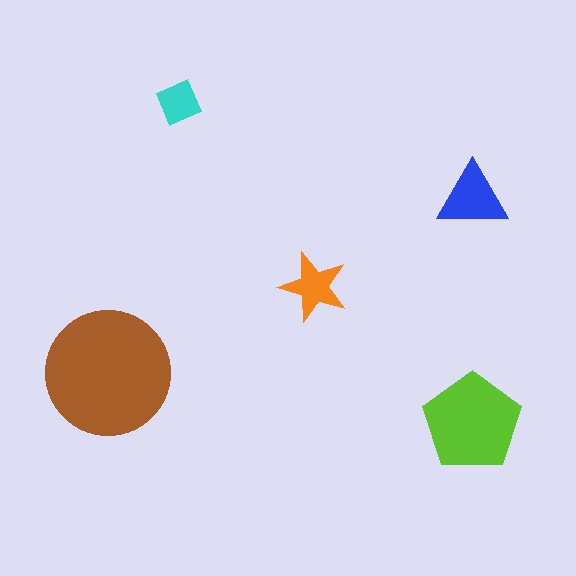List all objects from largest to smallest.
The brown circle, the lime pentagon, the blue triangle, the orange star, the cyan diamond.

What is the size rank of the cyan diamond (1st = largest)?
5th.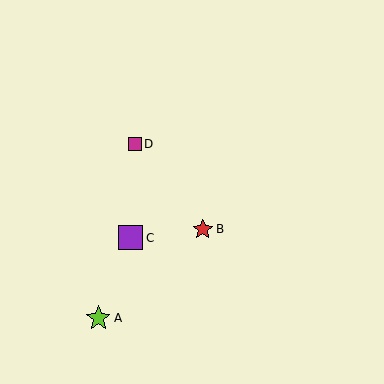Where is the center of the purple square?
The center of the purple square is at (131, 238).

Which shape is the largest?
The lime star (labeled A) is the largest.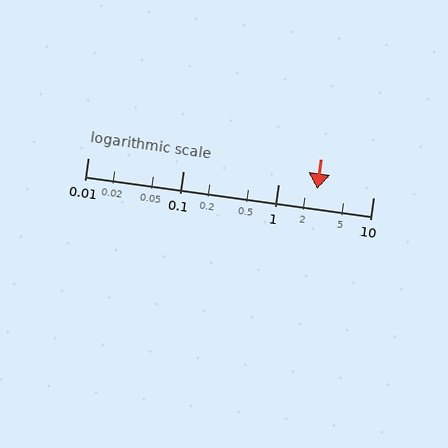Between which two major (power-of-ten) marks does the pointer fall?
The pointer is between 1 and 10.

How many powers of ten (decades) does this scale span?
The scale spans 3 decades, from 0.01 to 10.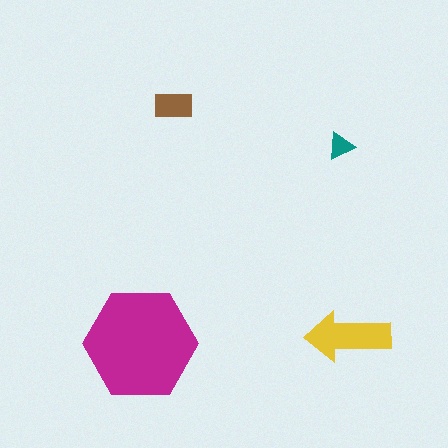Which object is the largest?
The magenta hexagon.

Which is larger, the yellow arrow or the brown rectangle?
The yellow arrow.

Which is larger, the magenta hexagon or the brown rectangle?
The magenta hexagon.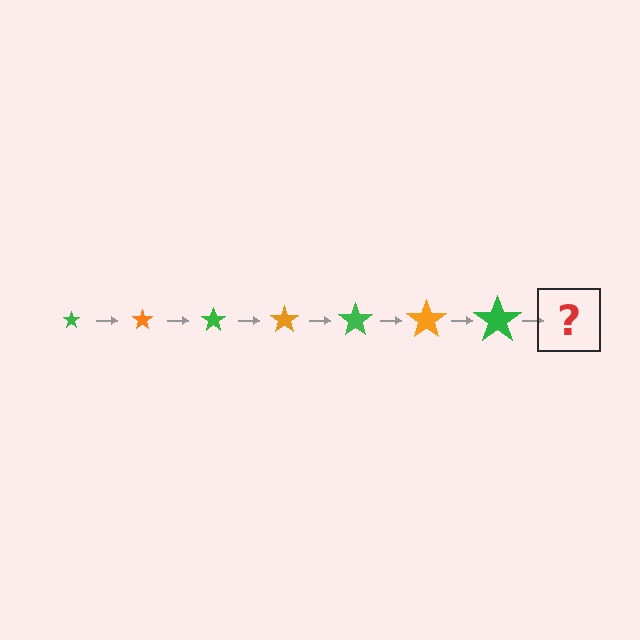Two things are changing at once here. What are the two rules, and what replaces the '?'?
The two rules are that the star grows larger each step and the color cycles through green and orange. The '?' should be an orange star, larger than the previous one.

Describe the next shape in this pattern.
It should be an orange star, larger than the previous one.